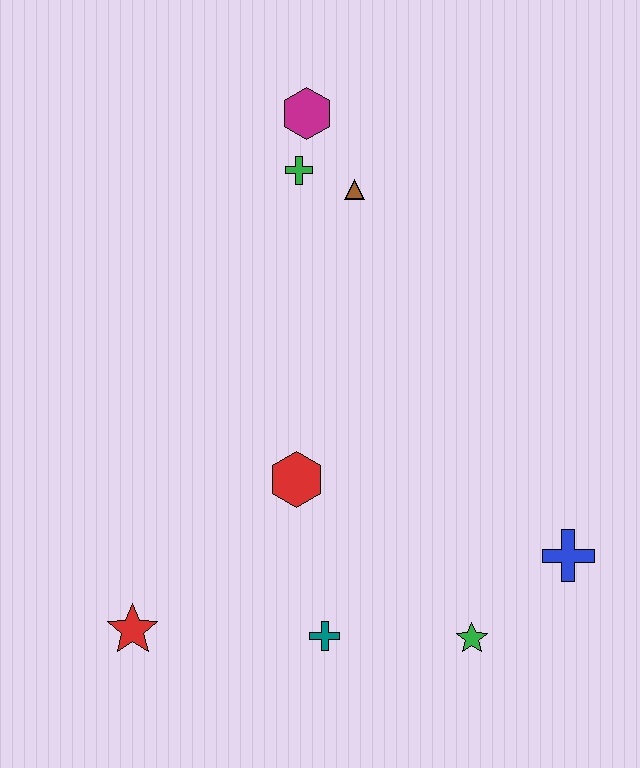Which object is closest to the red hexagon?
The teal cross is closest to the red hexagon.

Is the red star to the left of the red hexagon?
Yes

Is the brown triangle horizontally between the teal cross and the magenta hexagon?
No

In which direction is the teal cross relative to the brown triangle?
The teal cross is below the brown triangle.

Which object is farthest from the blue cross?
The magenta hexagon is farthest from the blue cross.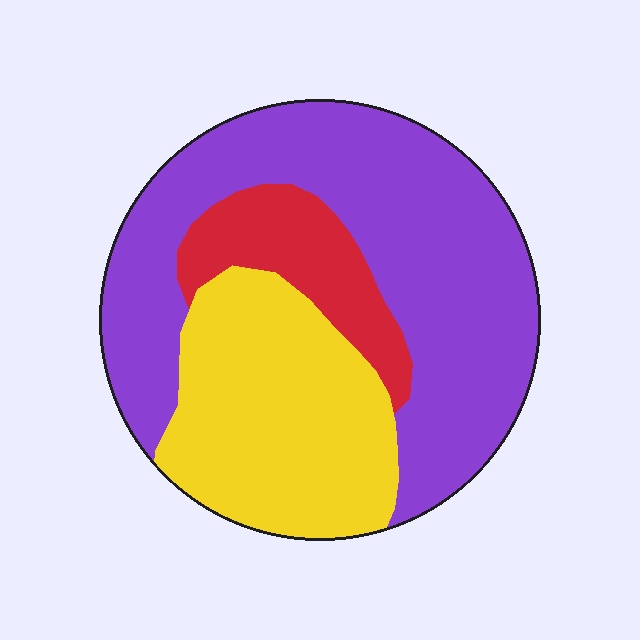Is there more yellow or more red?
Yellow.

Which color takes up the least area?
Red, at roughly 15%.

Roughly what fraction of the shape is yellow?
Yellow takes up about one third (1/3) of the shape.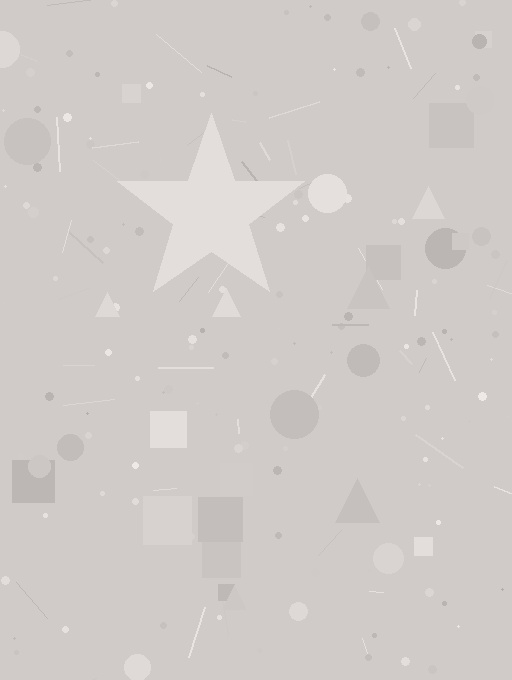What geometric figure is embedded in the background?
A star is embedded in the background.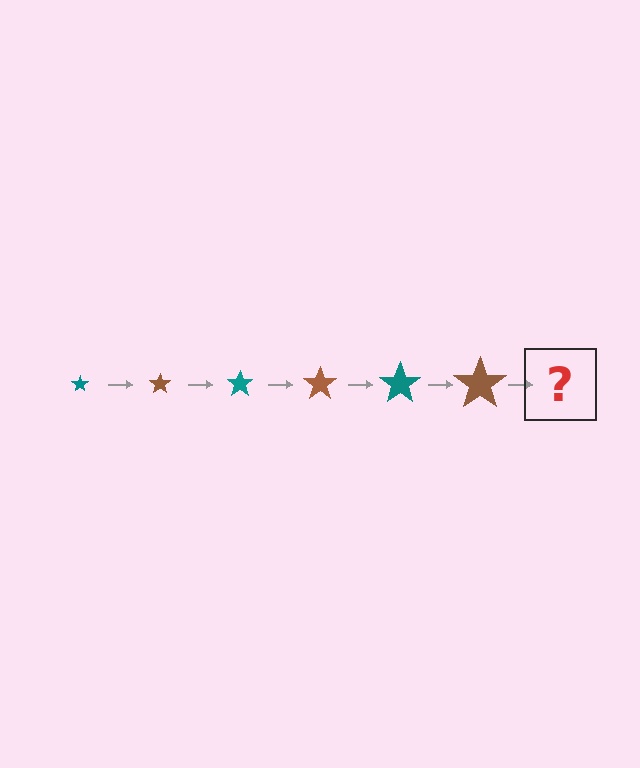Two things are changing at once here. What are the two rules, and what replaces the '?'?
The two rules are that the star grows larger each step and the color cycles through teal and brown. The '?' should be a teal star, larger than the previous one.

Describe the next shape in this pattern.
It should be a teal star, larger than the previous one.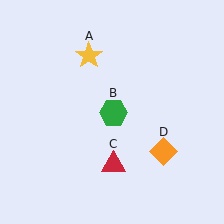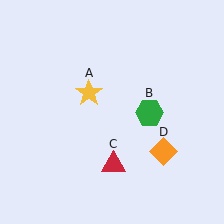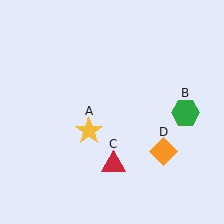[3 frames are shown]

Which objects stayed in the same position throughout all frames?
Red triangle (object C) and orange diamond (object D) remained stationary.